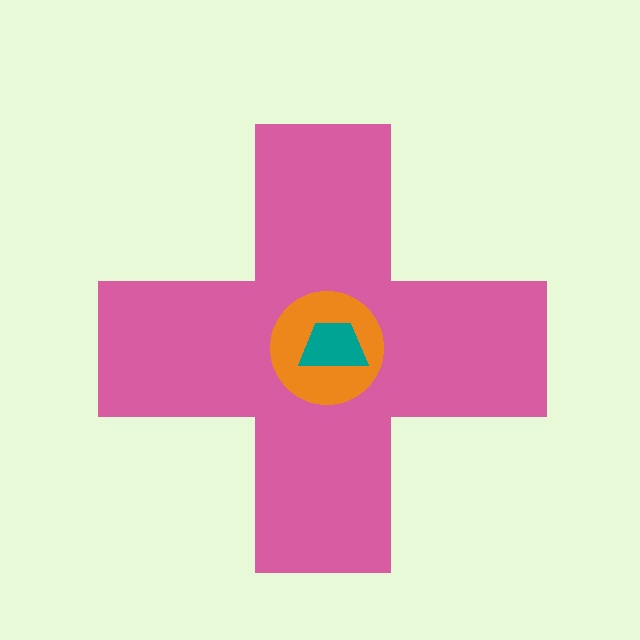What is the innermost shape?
The teal trapezoid.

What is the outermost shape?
The pink cross.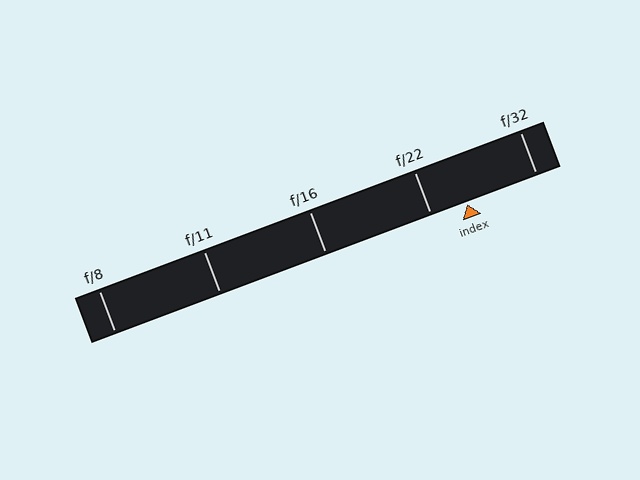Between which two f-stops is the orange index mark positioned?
The index mark is between f/22 and f/32.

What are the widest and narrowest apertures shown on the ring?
The widest aperture shown is f/8 and the narrowest is f/32.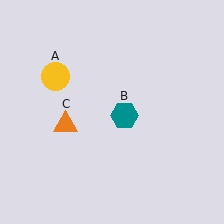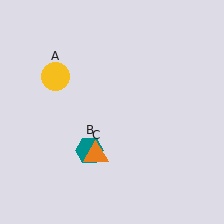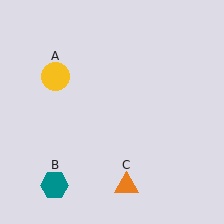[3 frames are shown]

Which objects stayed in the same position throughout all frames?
Yellow circle (object A) remained stationary.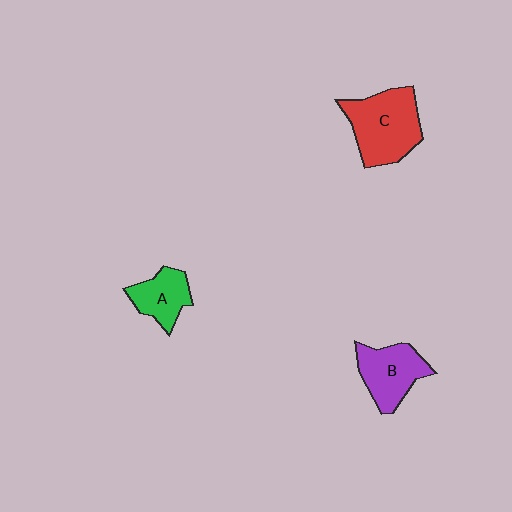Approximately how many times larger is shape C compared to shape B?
Approximately 1.3 times.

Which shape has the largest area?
Shape C (red).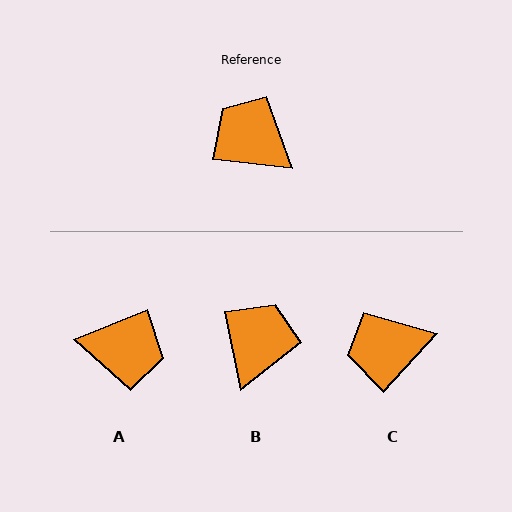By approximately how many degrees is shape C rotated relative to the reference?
Approximately 55 degrees counter-clockwise.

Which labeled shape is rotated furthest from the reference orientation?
A, about 151 degrees away.